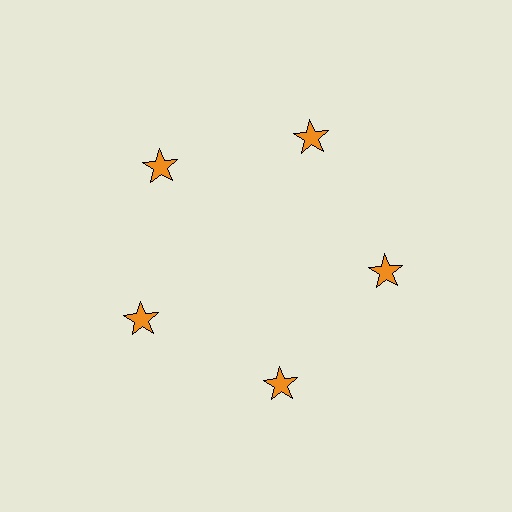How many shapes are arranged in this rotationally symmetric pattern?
There are 5 shapes, arranged in 5 groups of 1.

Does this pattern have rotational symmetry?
Yes, this pattern has 5-fold rotational symmetry. It looks the same after rotating 72 degrees around the center.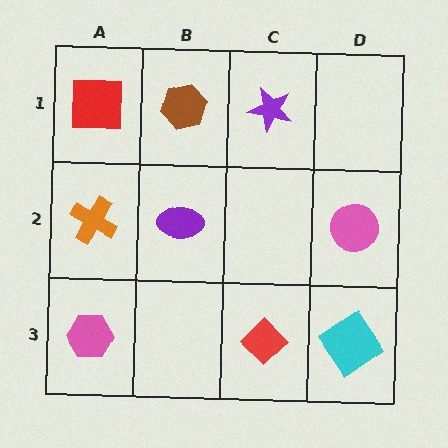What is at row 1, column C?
A purple star.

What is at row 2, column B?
A purple ellipse.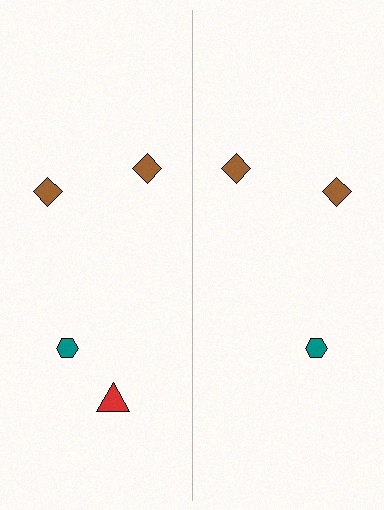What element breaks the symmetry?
A red triangle is missing from the right side.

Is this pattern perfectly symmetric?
No, the pattern is not perfectly symmetric. A red triangle is missing from the right side.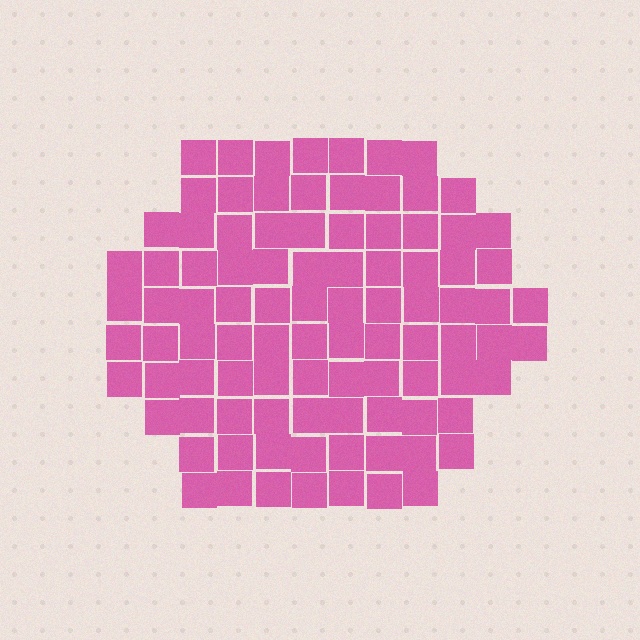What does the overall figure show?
The overall figure shows a hexagon.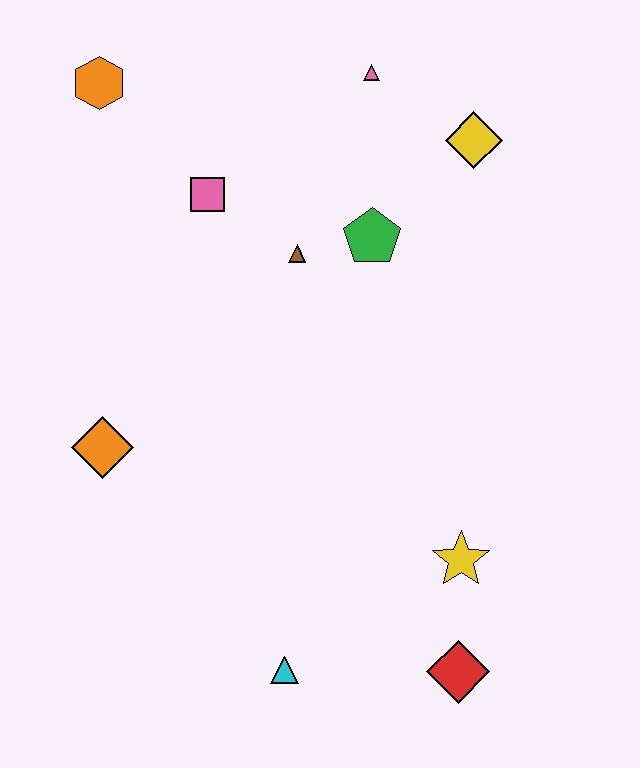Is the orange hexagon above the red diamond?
Yes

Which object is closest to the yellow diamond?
The pink triangle is closest to the yellow diamond.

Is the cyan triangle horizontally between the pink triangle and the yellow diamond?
No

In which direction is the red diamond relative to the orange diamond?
The red diamond is to the right of the orange diamond.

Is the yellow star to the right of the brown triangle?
Yes